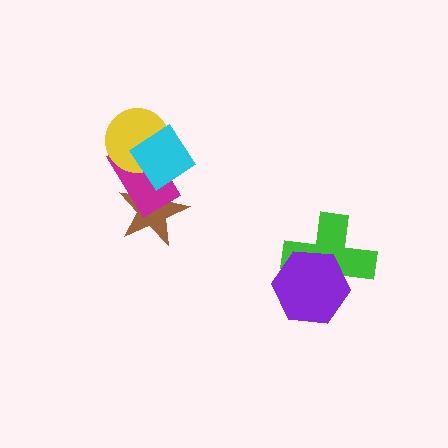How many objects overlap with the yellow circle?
2 objects overlap with the yellow circle.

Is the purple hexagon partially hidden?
No, no other shape covers it.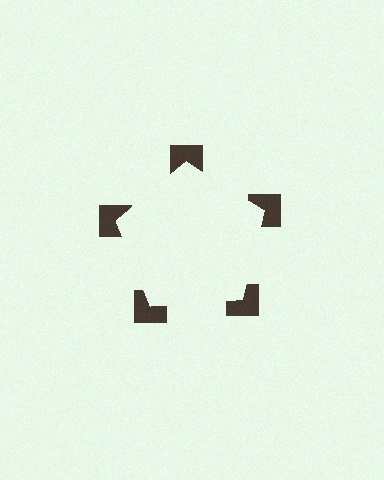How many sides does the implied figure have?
5 sides.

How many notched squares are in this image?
There are 5 — one at each vertex of the illusory pentagon.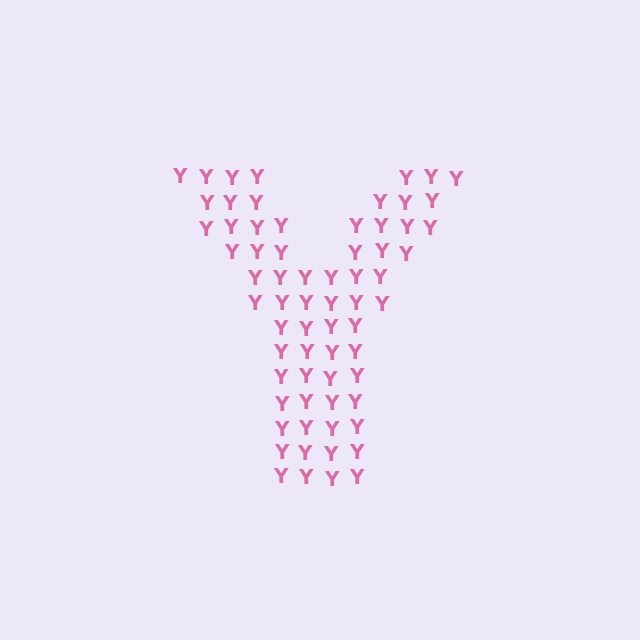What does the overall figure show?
The overall figure shows the letter Y.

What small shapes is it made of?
It is made of small letter Y's.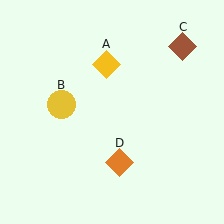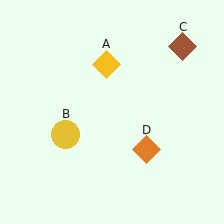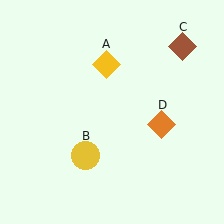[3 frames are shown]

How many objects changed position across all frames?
2 objects changed position: yellow circle (object B), orange diamond (object D).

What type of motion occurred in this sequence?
The yellow circle (object B), orange diamond (object D) rotated counterclockwise around the center of the scene.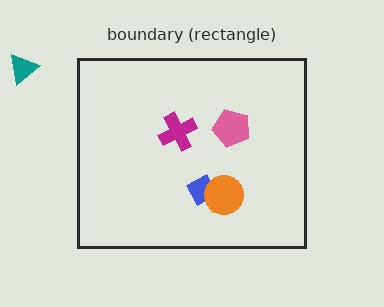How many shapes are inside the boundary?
5 inside, 1 outside.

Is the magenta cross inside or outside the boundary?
Inside.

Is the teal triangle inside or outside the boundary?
Outside.